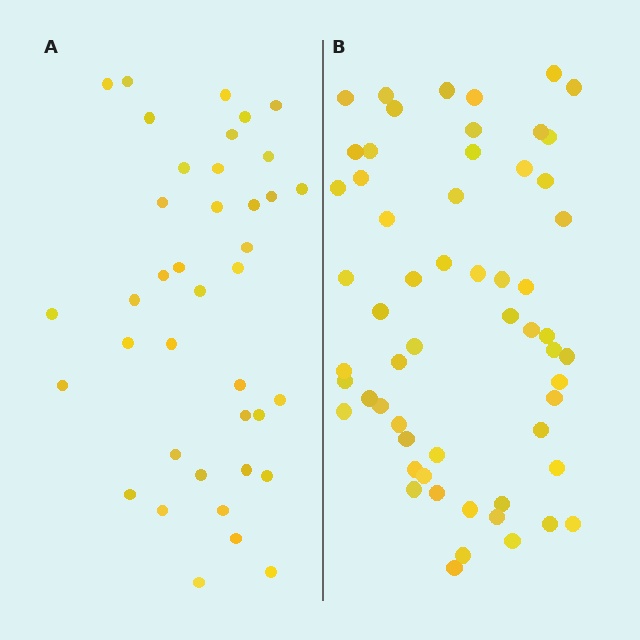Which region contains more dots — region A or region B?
Region B (the right region) has more dots.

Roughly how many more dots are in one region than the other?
Region B has approximately 20 more dots than region A.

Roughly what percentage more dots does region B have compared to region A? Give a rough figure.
About 50% more.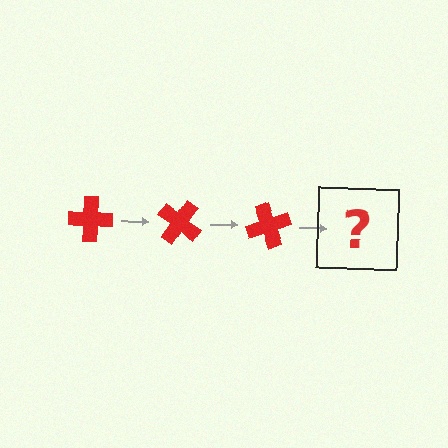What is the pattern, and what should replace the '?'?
The pattern is that the cross rotates 35 degrees each step. The '?' should be a red cross rotated 105 degrees.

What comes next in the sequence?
The next element should be a red cross rotated 105 degrees.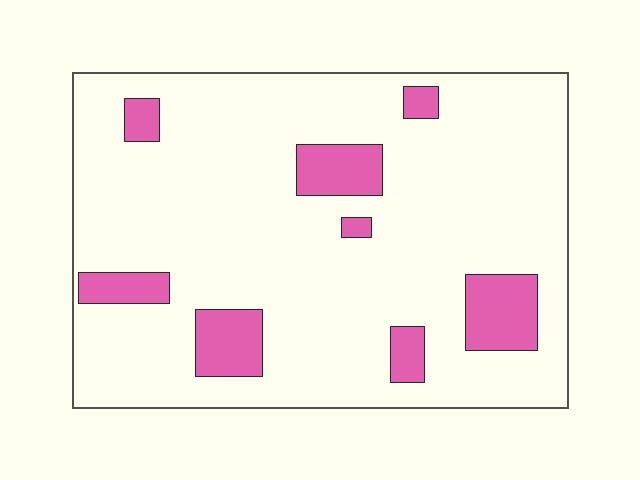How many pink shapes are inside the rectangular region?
8.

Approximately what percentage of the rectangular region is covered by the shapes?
Approximately 15%.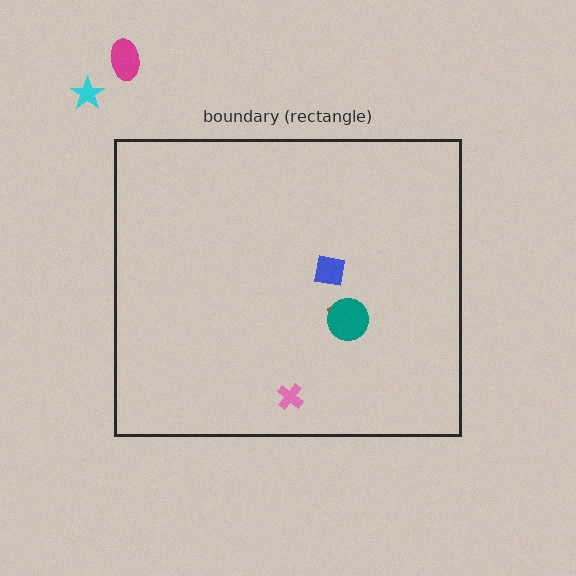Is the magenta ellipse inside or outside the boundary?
Outside.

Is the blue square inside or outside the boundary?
Inside.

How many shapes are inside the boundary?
4 inside, 2 outside.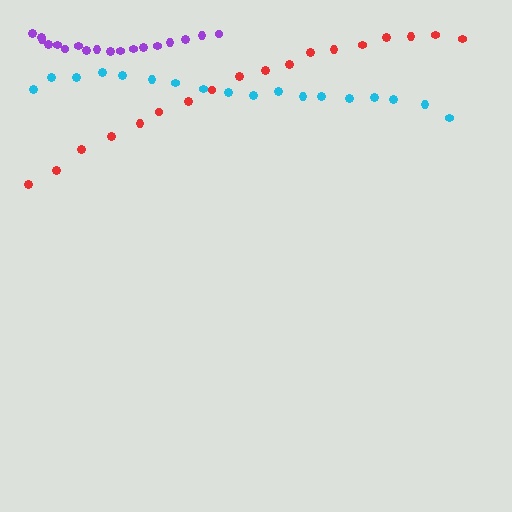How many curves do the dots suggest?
There are 3 distinct paths.